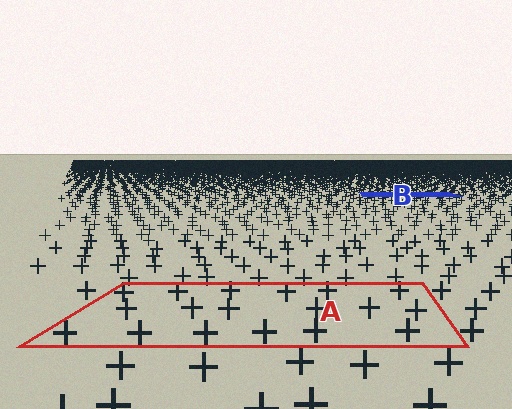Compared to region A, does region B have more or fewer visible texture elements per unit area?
Region B has more texture elements per unit area — they are packed more densely because it is farther away.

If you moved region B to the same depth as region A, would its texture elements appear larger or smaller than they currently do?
They would appear larger. At a closer depth, the same texture elements are projected at a bigger on-screen size.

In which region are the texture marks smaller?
The texture marks are smaller in region B, because it is farther away.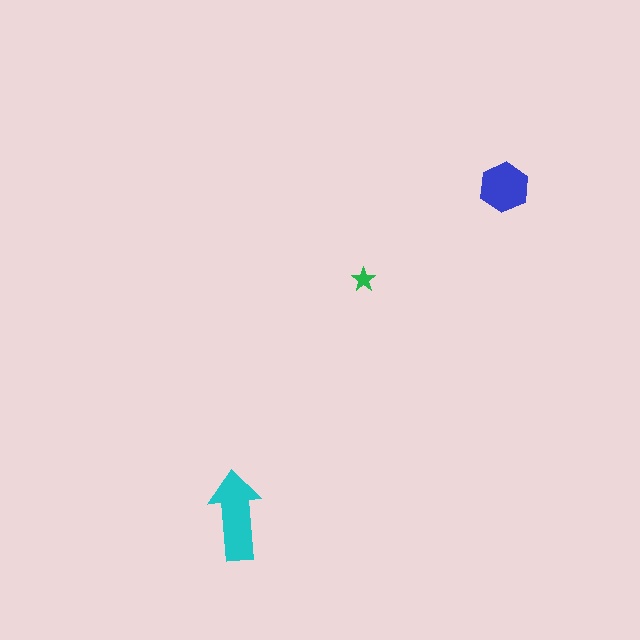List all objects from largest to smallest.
The cyan arrow, the blue hexagon, the green star.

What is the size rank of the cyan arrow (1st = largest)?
1st.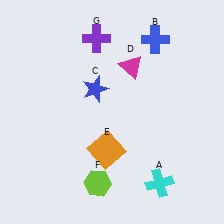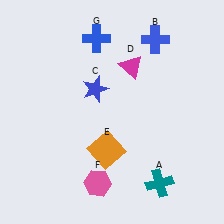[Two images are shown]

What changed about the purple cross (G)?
In Image 1, G is purple. In Image 2, it changed to blue.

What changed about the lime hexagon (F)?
In Image 1, F is lime. In Image 2, it changed to pink.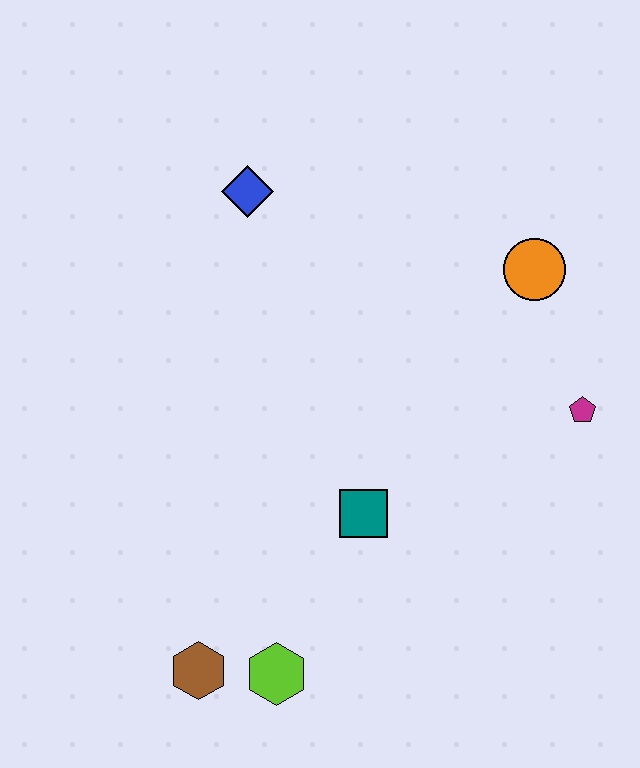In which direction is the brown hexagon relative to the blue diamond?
The brown hexagon is below the blue diamond.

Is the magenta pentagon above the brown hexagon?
Yes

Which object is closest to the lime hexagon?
The brown hexagon is closest to the lime hexagon.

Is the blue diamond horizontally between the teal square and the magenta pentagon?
No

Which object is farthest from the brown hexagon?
The orange circle is farthest from the brown hexagon.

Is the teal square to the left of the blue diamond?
No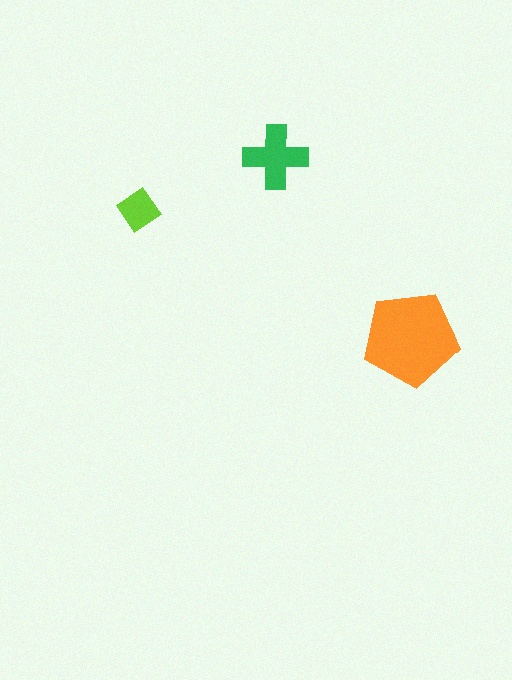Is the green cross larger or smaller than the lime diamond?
Larger.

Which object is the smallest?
The lime diamond.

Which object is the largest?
The orange pentagon.